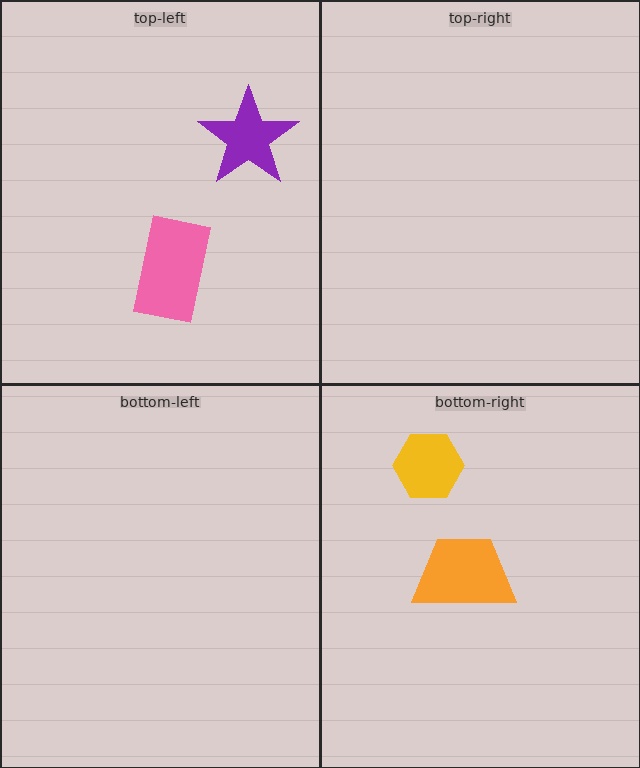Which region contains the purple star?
The top-left region.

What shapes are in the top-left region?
The purple star, the pink rectangle.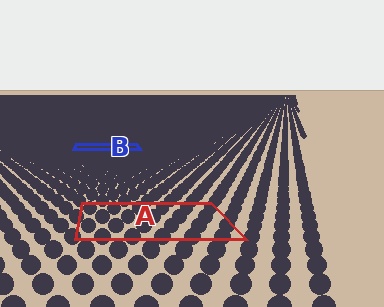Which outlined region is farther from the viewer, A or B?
Region B is farther from the viewer — the texture elements inside it appear smaller and more densely packed.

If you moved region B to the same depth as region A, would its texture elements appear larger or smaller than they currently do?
They would appear larger. At a closer depth, the same texture elements are projected at a bigger on-screen size.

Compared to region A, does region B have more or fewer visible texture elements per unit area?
Region B has more texture elements per unit area — they are packed more densely because it is farther away.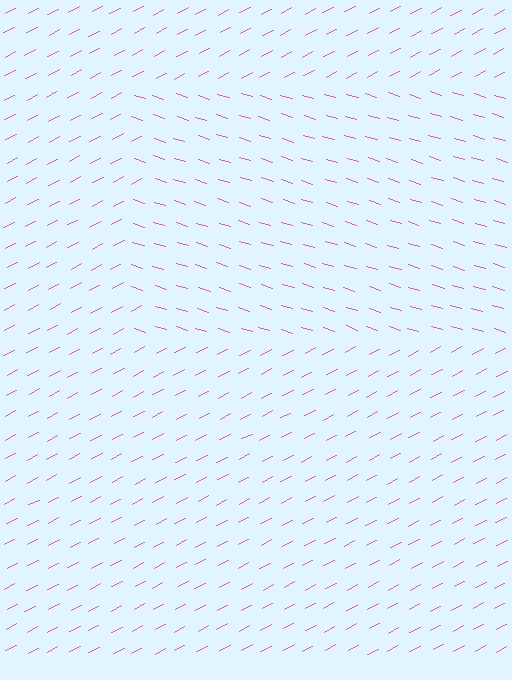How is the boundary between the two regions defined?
The boundary is defined purely by a change in line orientation (approximately 45 degrees difference). All lines are the same color and thickness.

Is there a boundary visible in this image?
Yes, there is a texture boundary formed by a change in line orientation.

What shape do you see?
I see a rectangle.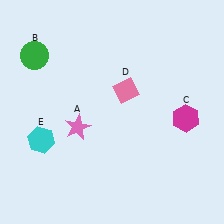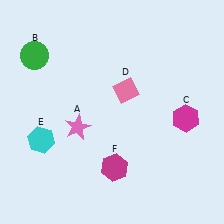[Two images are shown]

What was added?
A magenta hexagon (F) was added in Image 2.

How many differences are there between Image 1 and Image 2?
There is 1 difference between the two images.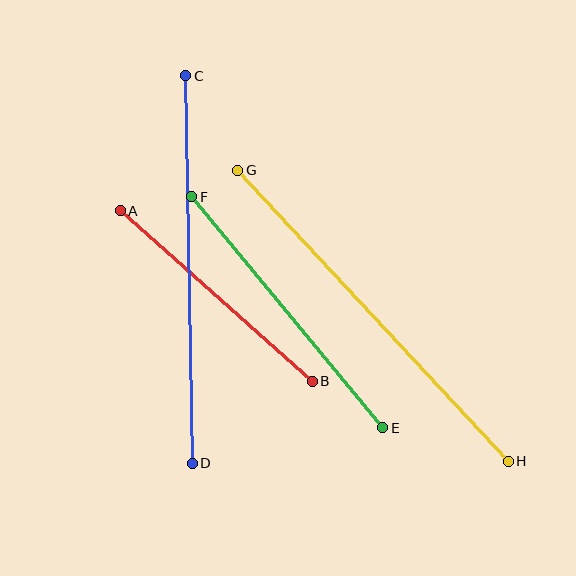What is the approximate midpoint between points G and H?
The midpoint is at approximately (373, 316) pixels.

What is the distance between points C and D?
The distance is approximately 388 pixels.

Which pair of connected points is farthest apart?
Points G and H are farthest apart.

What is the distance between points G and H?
The distance is approximately 397 pixels.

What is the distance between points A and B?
The distance is approximately 256 pixels.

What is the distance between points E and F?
The distance is approximately 299 pixels.